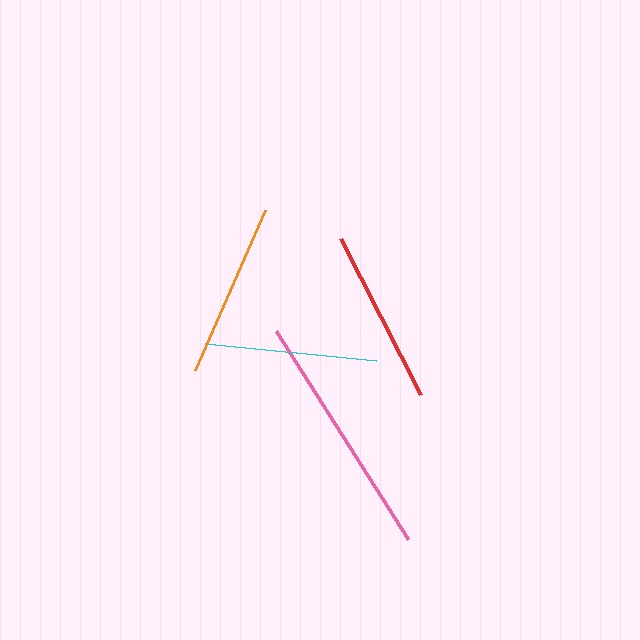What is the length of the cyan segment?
The cyan segment is approximately 172 pixels long.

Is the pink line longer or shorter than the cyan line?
The pink line is longer than the cyan line.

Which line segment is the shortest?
The cyan line is the shortest at approximately 172 pixels.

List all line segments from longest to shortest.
From longest to shortest: pink, red, orange, cyan.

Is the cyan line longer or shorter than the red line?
The red line is longer than the cyan line.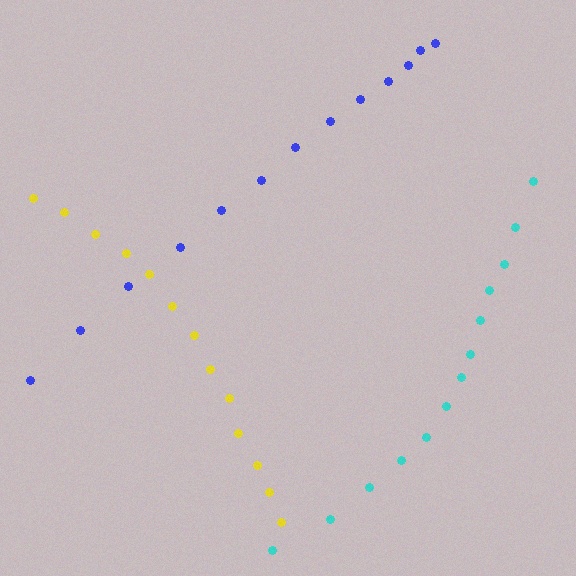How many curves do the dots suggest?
There are 3 distinct paths.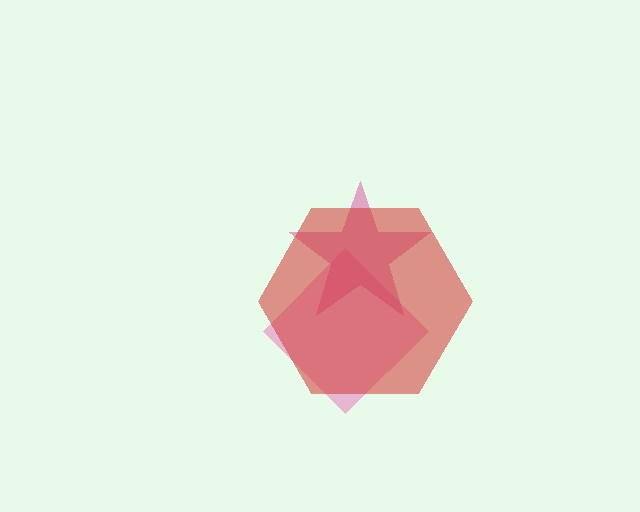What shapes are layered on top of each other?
The layered shapes are: a pink diamond, a magenta star, a red hexagon.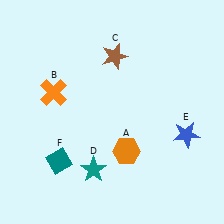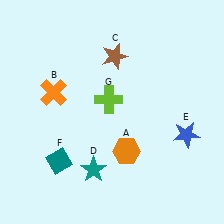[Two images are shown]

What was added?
A lime cross (G) was added in Image 2.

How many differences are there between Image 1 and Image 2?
There is 1 difference between the two images.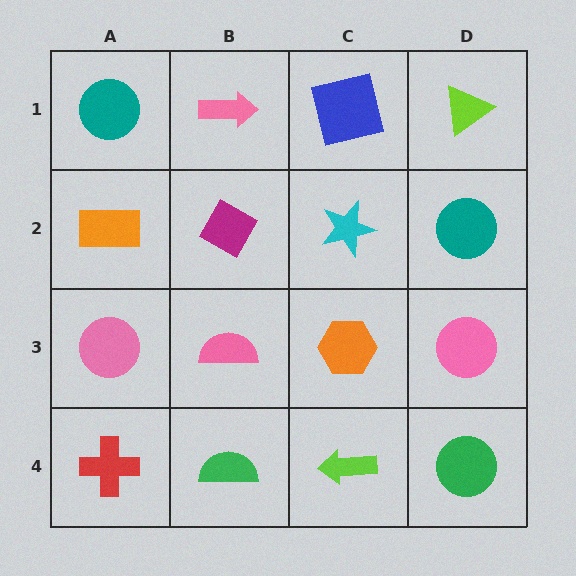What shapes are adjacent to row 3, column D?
A teal circle (row 2, column D), a green circle (row 4, column D), an orange hexagon (row 3, column C).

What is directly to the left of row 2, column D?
A cyan star.